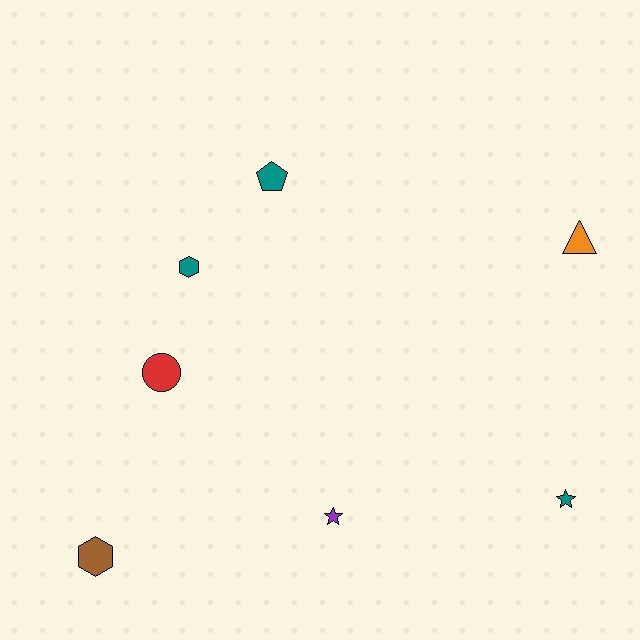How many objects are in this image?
There are 7 objects.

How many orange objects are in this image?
There is 1 orange object.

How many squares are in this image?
There are no squares.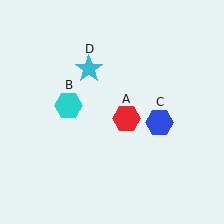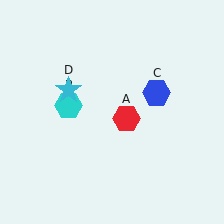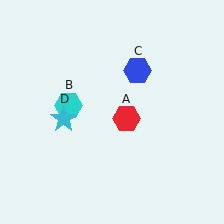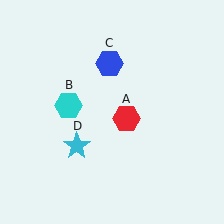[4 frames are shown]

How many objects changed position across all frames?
2 objects changed position: blue hexagon (object C), cyan star (object D).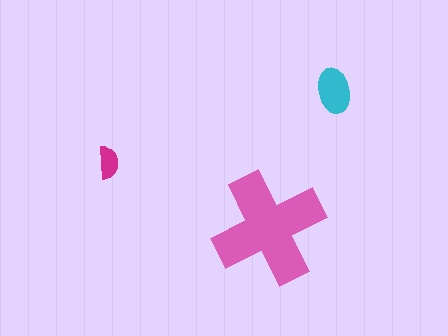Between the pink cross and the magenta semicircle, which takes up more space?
The pink cross.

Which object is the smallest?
The magenta semicircle.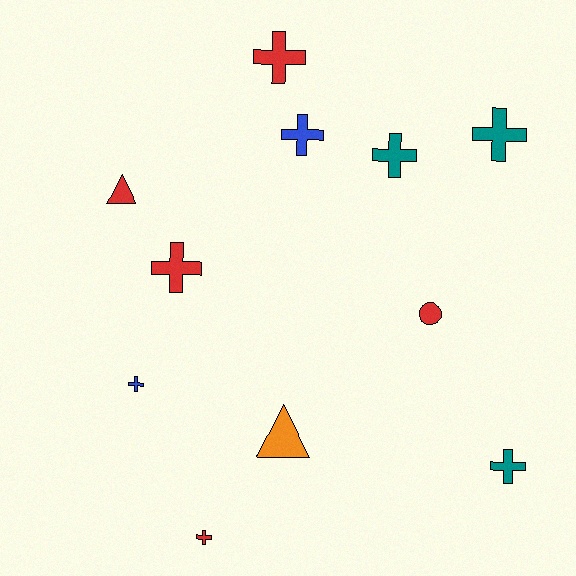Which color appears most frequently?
Red, with 5 objects.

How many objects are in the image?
There are 11 objects.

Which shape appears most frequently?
Cross, with 8 objects.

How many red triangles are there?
There is 1 red triangle.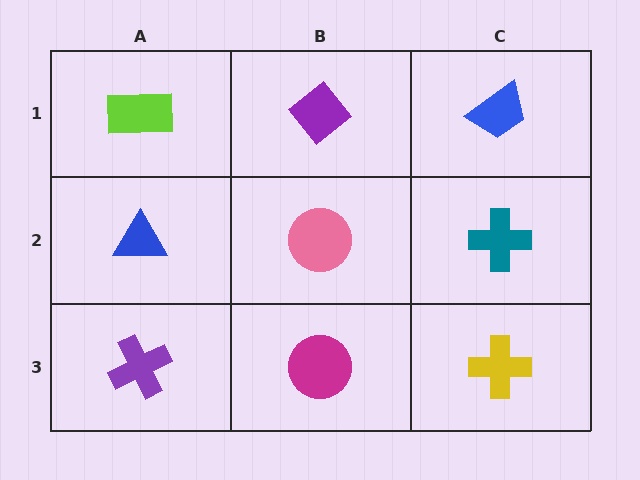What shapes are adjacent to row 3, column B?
A pink circle (row 2, column B), a purple cross (row 3, column A), a yellow cross (row 3, column C).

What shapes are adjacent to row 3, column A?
A blue triangle (row 2, column A), a magenta circle (row 3, column B).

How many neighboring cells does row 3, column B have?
3.